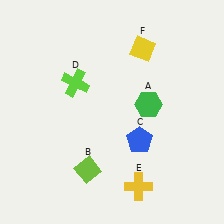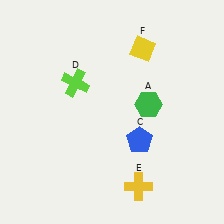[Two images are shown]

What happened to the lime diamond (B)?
The lime diamond (B) was removed in Image 2. It was in the bottom-left area of Image 1.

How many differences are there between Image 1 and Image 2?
There is 1 difference between the two images.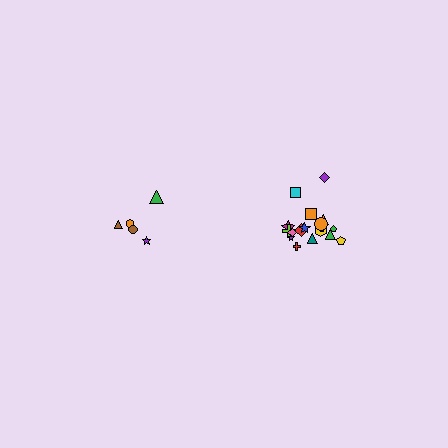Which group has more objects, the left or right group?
The right group.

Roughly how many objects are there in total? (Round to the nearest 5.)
Roughly 25 objects in total.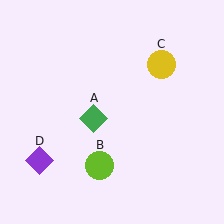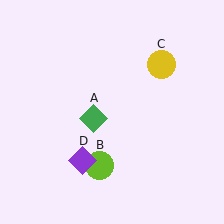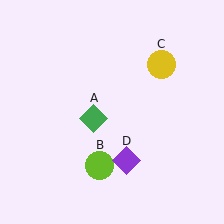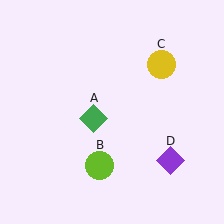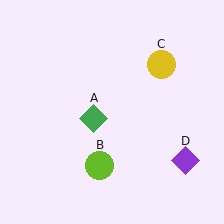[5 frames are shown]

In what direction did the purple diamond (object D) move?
The purple diamond (object D) moved right.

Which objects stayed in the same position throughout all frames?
Green diamond (object A) and lime circle (object B) and yellow circle (object C) remained stationary.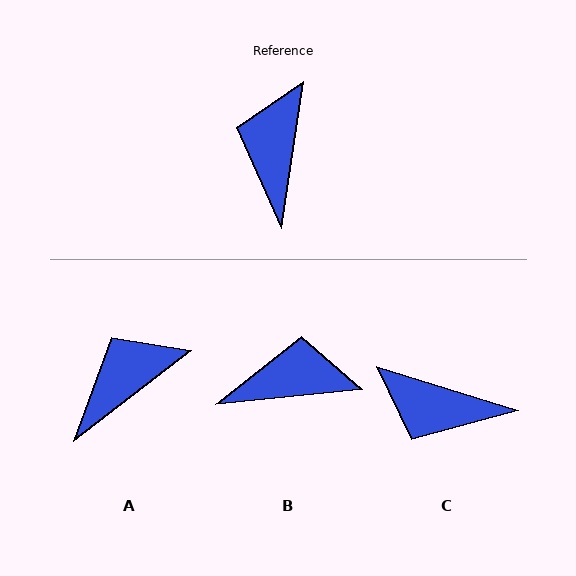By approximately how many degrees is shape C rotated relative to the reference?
Approximately 81 degrees counter-clockwise.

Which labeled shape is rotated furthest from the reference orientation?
C, about 81 degrees away.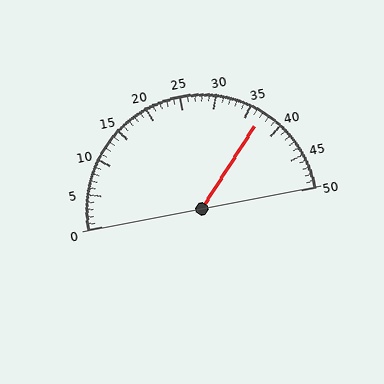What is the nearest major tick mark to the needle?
The nearest major tick mark is 35.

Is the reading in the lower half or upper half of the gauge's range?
The reading is in the upper half of the range (0 to 50).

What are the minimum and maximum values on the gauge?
The gauge ranges from 0 to 50.